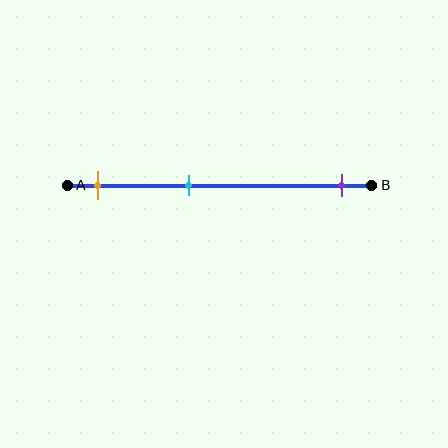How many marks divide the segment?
There are 3 marks dividing the segment.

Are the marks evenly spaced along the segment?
No, the marks are not evenly spaced.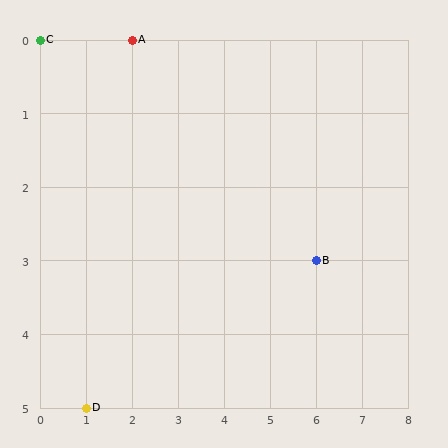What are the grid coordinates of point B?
Point B is at grid coordinates (6, 3).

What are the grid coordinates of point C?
Point C is at grid coordinates (0, 0).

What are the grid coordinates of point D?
Point D is at grid coordinates (1, 5).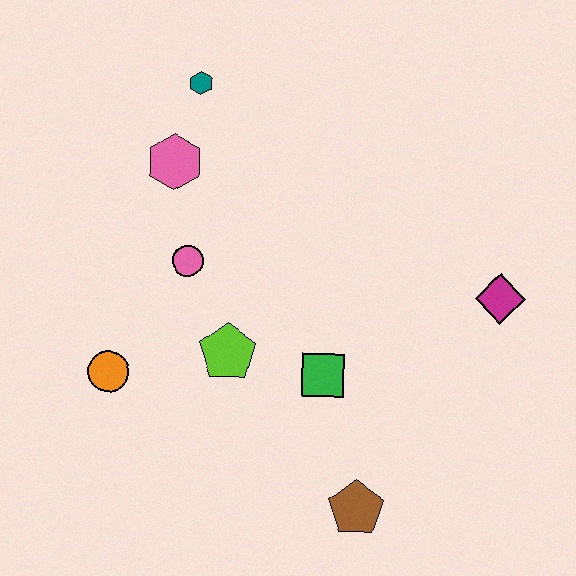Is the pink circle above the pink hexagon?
No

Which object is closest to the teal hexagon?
The pink hexagon is closest to the teal hexagon.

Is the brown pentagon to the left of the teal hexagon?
No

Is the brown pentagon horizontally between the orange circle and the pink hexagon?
No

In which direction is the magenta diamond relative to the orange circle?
The magenta diamond is to the right of the orange circle.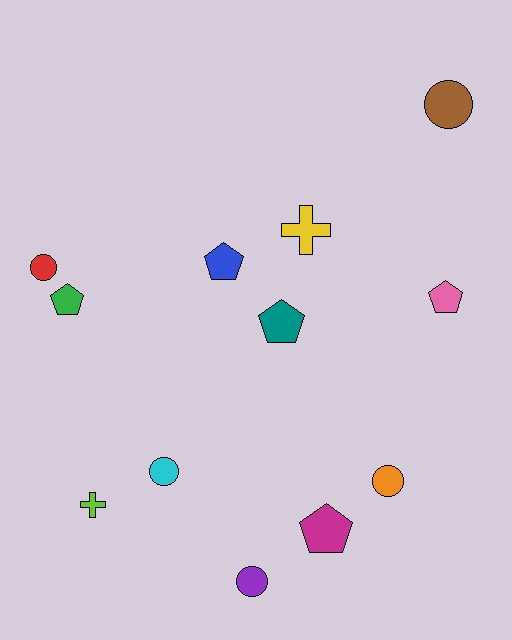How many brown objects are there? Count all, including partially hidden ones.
There is 1 brown object.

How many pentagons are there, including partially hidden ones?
There are 5 pentagons.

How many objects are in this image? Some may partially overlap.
There are 12 objects.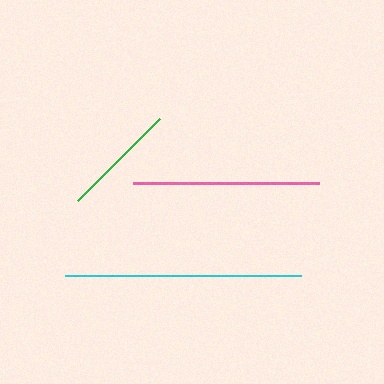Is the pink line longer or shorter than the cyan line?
The cyan line is longer than the pink line.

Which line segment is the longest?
The cyan line is the longest at approximately 236 pixels.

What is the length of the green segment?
The green segment is approximately 116 pixels long.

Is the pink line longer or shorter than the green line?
The pink line is longer than the green line.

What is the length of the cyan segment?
The cyan segment is approximately 236 pixels long.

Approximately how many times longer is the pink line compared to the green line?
The pink line is approximately 1.6 times the length of the green line.